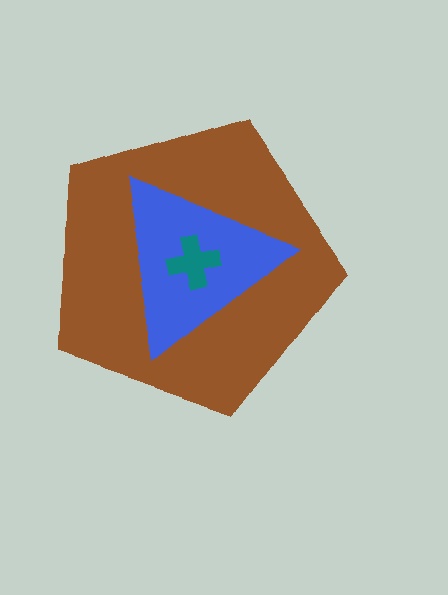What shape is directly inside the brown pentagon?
The blue triangle.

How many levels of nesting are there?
3.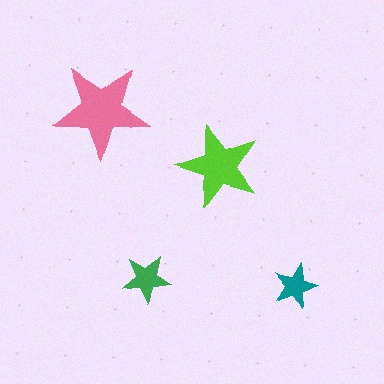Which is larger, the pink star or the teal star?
The pink one.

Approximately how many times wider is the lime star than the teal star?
About 2 times wider.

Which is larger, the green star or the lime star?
The lime one.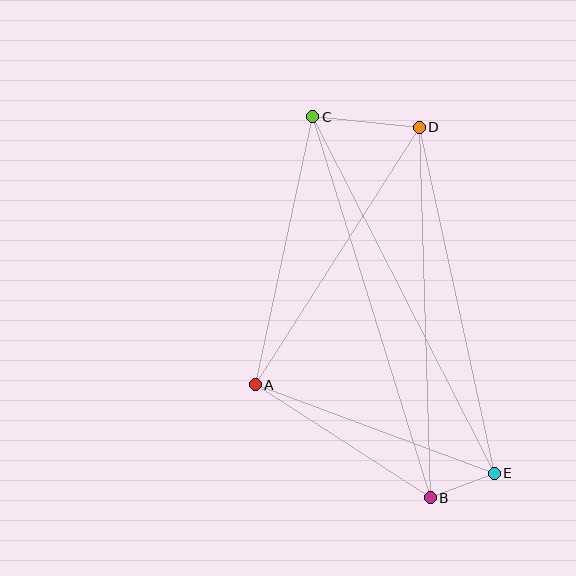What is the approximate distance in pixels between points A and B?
The distance between A and B is approximately 208 pixels.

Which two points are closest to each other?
Points B and E are closest to each other.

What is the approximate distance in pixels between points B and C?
The distance between B and C is approximately 399 pixels.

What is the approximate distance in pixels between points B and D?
The distance between B and D is approximately 371 pixels.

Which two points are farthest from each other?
Points C and E are farthest from each other.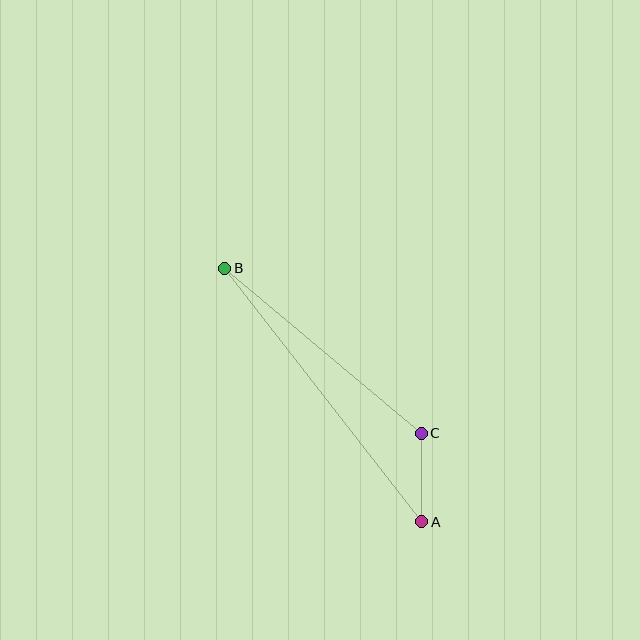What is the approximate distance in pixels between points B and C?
The distance between B and C is approximately 256 pixels.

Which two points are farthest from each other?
Points A and B are farthest from each other.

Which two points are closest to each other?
Points A and C are closest to each other.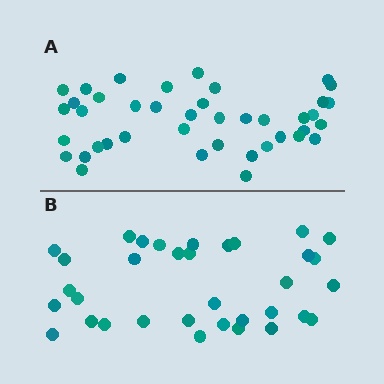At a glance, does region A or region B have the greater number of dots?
Region A (the top region) has more dots.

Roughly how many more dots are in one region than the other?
Region A has roughly 8 or so more dots than region B.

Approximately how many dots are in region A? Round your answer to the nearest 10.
About 40 dots. (The exact count is 41, which rounds to 40.)